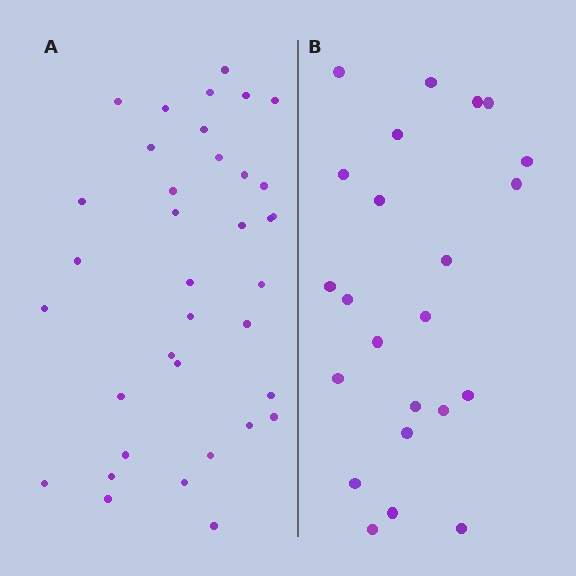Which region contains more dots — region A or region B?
Region A (the left region) has more dots.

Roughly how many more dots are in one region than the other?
Region A has approximately 15 more dots than region B.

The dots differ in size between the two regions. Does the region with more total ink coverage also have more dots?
No. Region B has more total ink coverage because its dots are larger, but region A actually contains more individual dots. Total area can be misleading — the number of items is what matters here.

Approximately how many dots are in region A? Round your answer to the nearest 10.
About 40 dots. (The exact count is 36, which rounds to 40.)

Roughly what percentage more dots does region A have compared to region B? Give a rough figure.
About 55% more.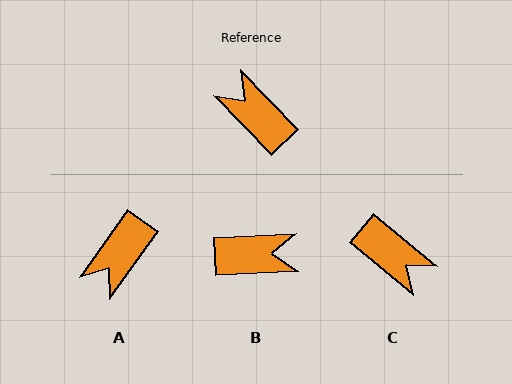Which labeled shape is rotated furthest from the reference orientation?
C, about 174 degrees away.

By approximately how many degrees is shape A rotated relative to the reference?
Approximately 100 degrees counter-clockwise.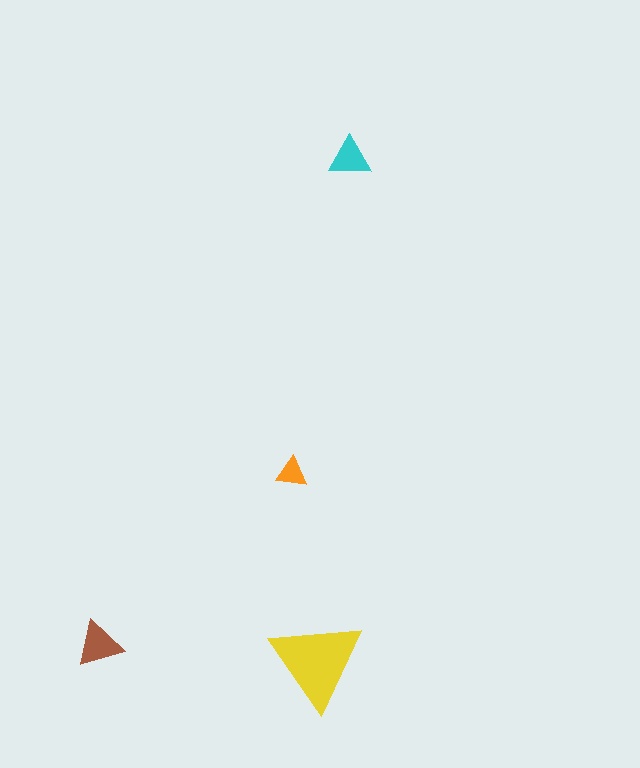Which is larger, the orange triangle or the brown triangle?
The brown one.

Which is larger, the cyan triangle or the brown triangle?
The brown one.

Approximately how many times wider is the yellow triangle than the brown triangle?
About 2 times wider.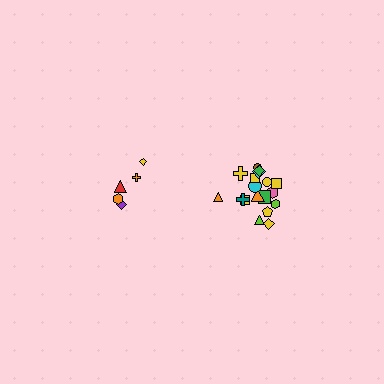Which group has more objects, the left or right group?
The right group.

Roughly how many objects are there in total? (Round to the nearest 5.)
Roughly 25 objects in total.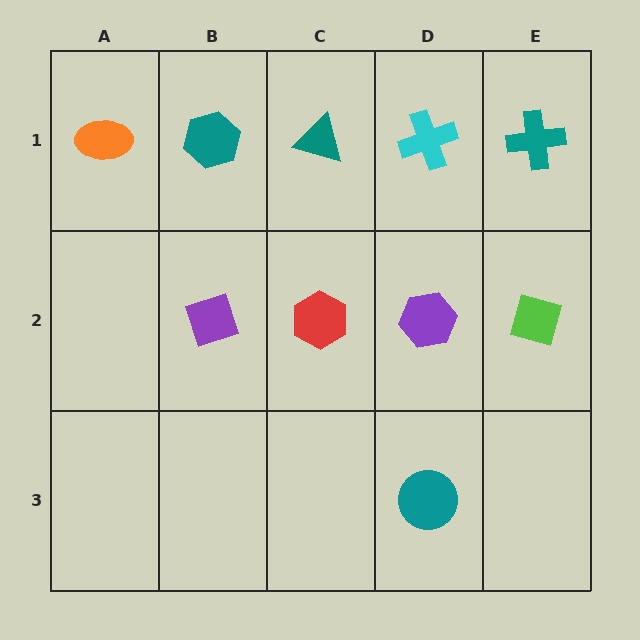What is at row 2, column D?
A purple hexagon.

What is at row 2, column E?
A lime diamond.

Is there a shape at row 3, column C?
No, that cell is empty.